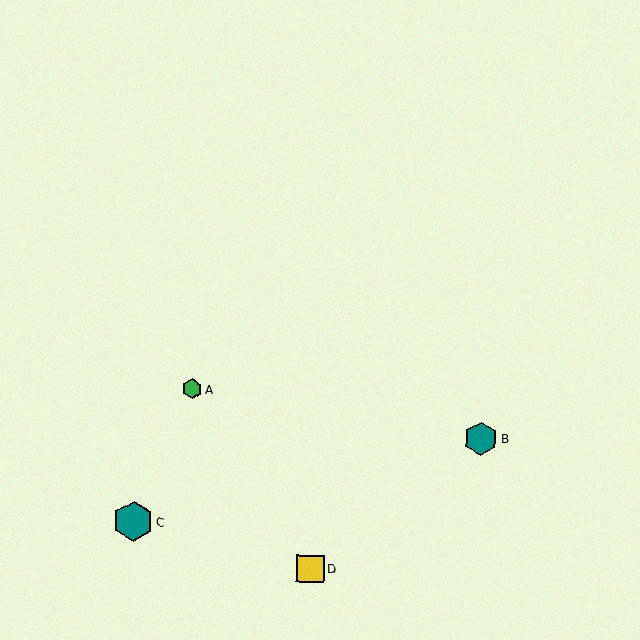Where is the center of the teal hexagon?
The center of the teal hexagon is at (481, 439).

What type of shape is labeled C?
Shape C is a teal hexagon.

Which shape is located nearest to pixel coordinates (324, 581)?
The yellow square (labeled D) at (310, 569) is nearest to that location.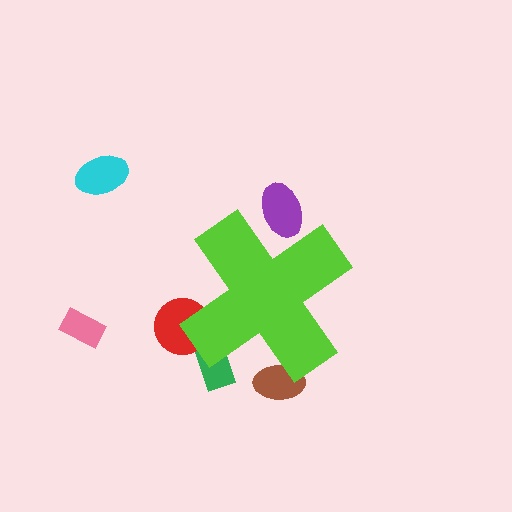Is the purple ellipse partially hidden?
Yes, the purple ellipse is partially hidden behind the lime cross.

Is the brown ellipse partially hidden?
Yes, the brown ellipse is partially hidden behind the lime cross.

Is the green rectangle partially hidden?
Yes, the green rectangle is partially hidden behind the lime cross.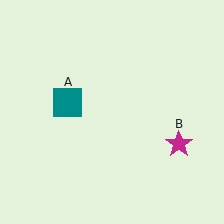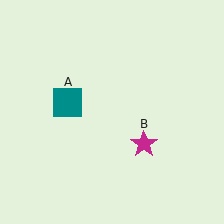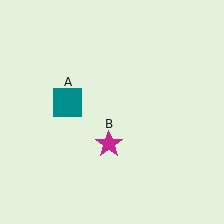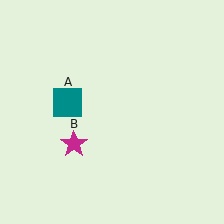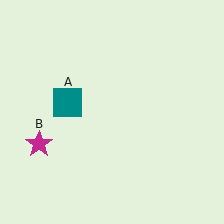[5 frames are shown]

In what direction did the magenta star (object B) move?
The magenta star (object B) moved left.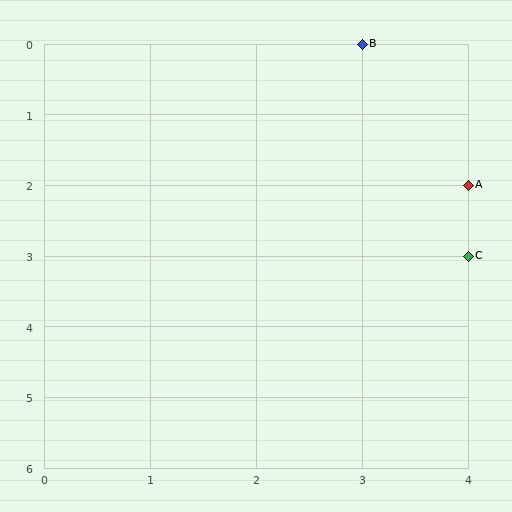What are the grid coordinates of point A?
Point A is at grid coordinates (4, 2).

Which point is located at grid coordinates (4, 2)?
Point A is at (4, 2).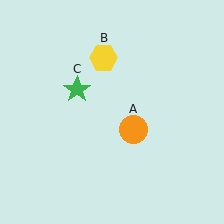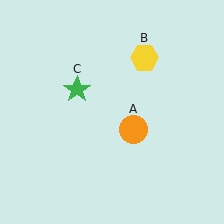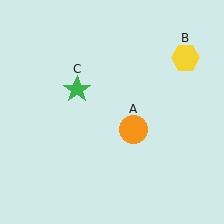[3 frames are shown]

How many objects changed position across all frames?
1 object changed position: yellow hexagon (object B).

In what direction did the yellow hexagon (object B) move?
The yellow hexagon (object B) moved right.